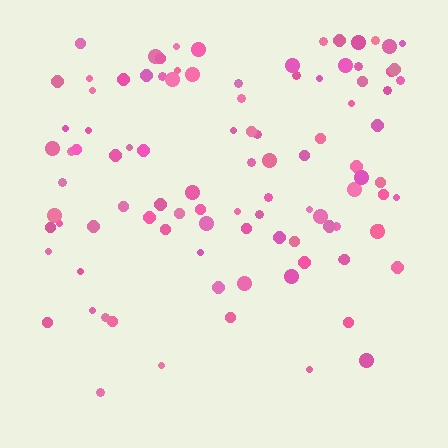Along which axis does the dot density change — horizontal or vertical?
Vertical.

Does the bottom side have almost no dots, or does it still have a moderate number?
Still a moderate number, just noticeably fewer than the top.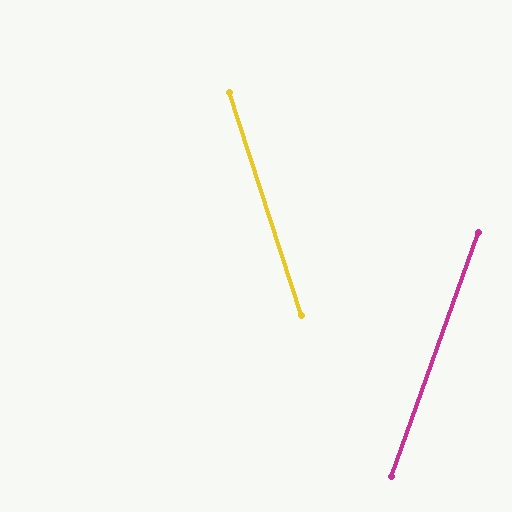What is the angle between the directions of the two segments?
Approximately 37 degrees.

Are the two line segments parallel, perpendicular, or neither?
Neither parallel nor perpendicular — they differ by about 37°.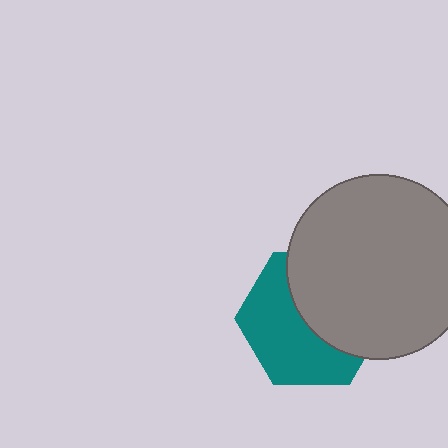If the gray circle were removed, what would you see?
You would see the complete teal hexagon.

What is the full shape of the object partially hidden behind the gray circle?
The partially hidden object is a teal hexagon.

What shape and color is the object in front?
The object in front is a gray circle.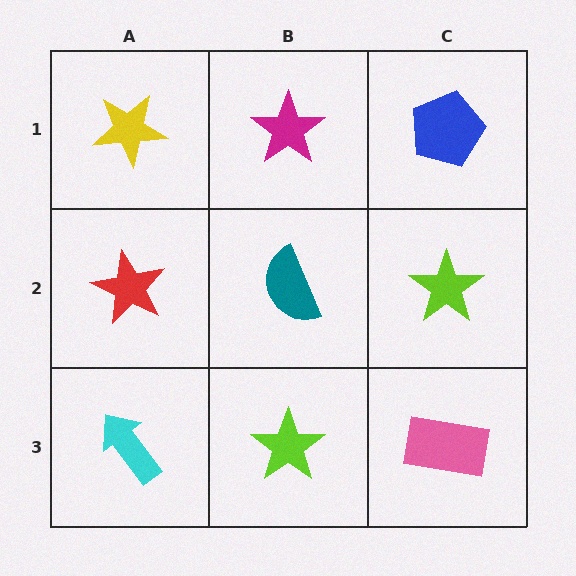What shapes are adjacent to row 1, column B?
A teal semicircle (row 2, column B), a yellow star (row 1, column A), a blue pentagon (row 1, column C).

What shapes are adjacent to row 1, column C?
A lime star (row 2, column C), a magenta star (row 1, column B).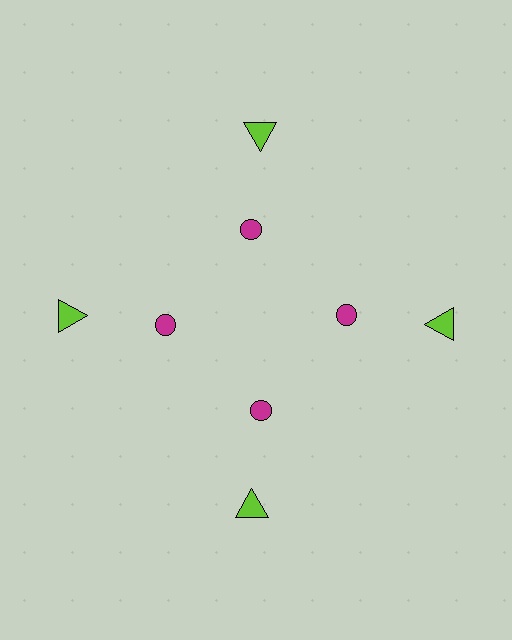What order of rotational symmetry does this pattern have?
This pattern has 4-fold rotational symmetry.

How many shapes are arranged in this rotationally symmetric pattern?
There are 8 shapes, arranged in 4 groups of 2.